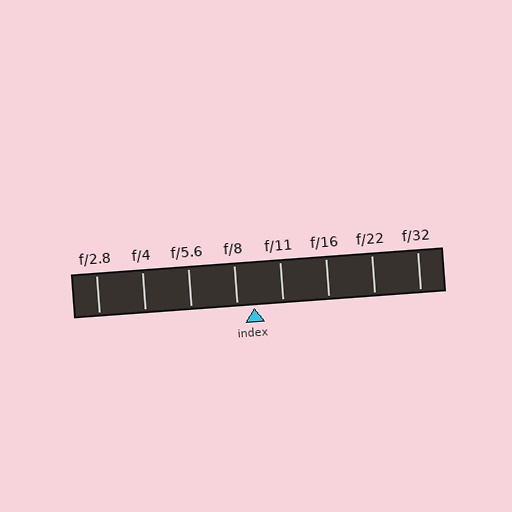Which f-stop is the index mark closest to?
The index mark is closest to f/8.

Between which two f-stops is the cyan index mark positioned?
The index mark is between f/8 and f/11.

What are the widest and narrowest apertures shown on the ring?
The widest aperture shown is f/2.8 and the narrowest is f/32.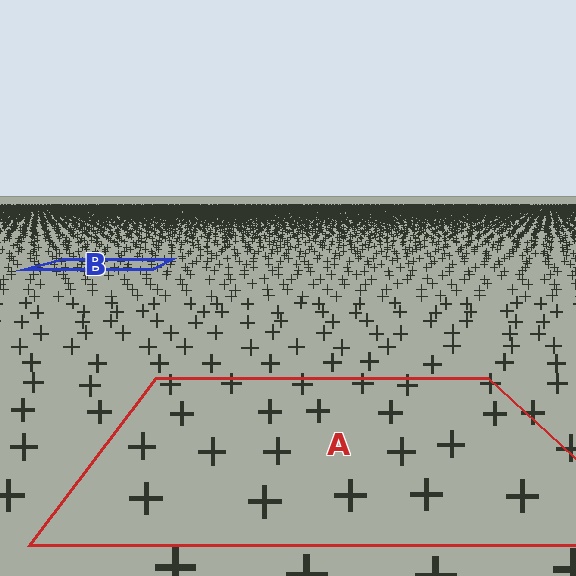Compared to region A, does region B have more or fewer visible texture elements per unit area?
Region B has more texture elements per unit area — they are packed more densely because it is farther away.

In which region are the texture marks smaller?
The texture marks are smaller in region B, because it is farther away.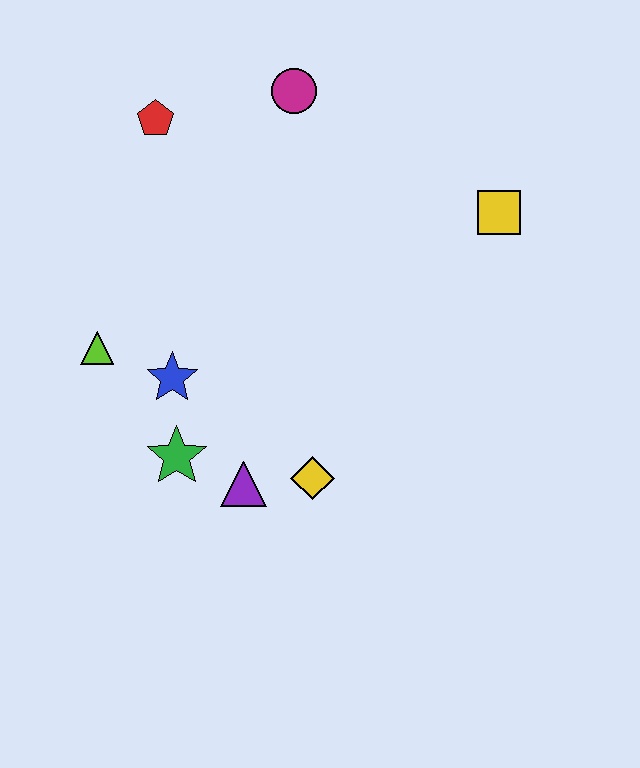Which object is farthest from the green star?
The yellow square is farthest from the green star.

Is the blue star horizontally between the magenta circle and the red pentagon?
Yes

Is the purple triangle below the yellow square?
Yes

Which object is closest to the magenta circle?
The red pentagon is closest to the magenta circle.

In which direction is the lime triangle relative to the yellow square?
The lime triangle is to the left of the yellow square.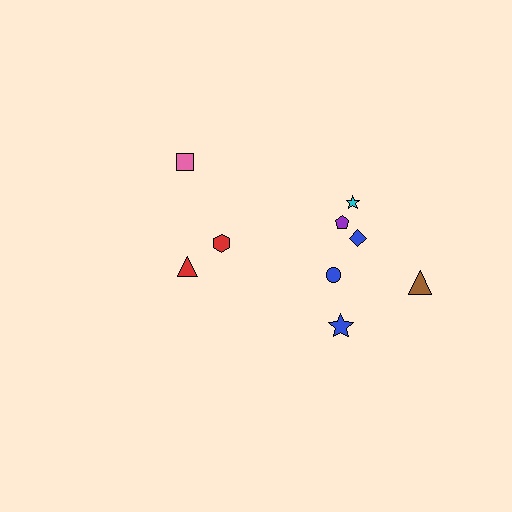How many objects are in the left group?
There are 3 objects.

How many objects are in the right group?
There are 6 objects.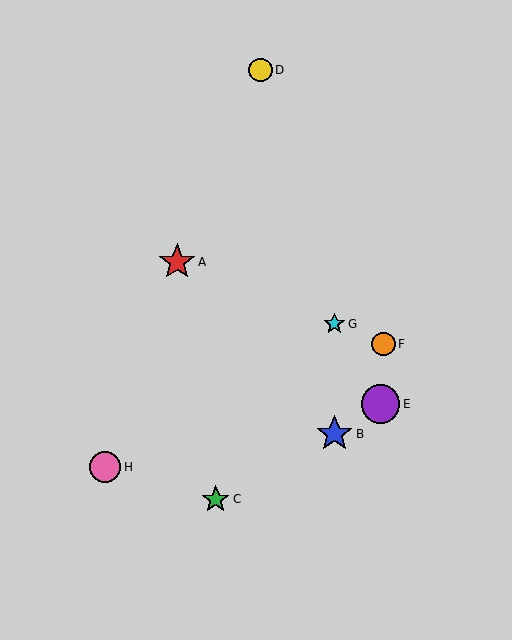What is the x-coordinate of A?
Object A is at x≈177.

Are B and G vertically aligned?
Yes, both are at x≈334.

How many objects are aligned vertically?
2 objects (B, G) are aligned vertically.